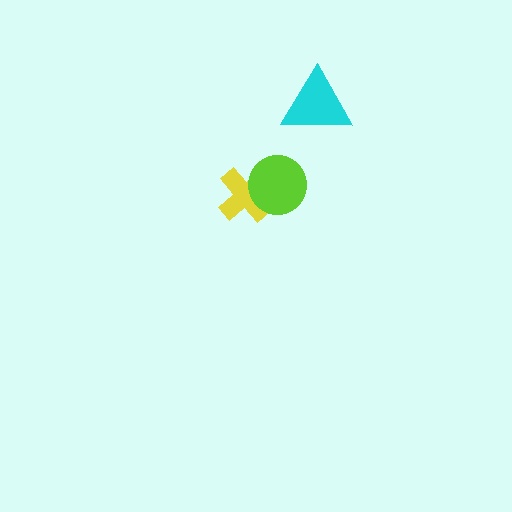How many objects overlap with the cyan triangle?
0 objects overlap with the cyan triangle.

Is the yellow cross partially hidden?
Yes, it is partially covered by another shape.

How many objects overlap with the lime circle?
1 object overlaps with the lime circle.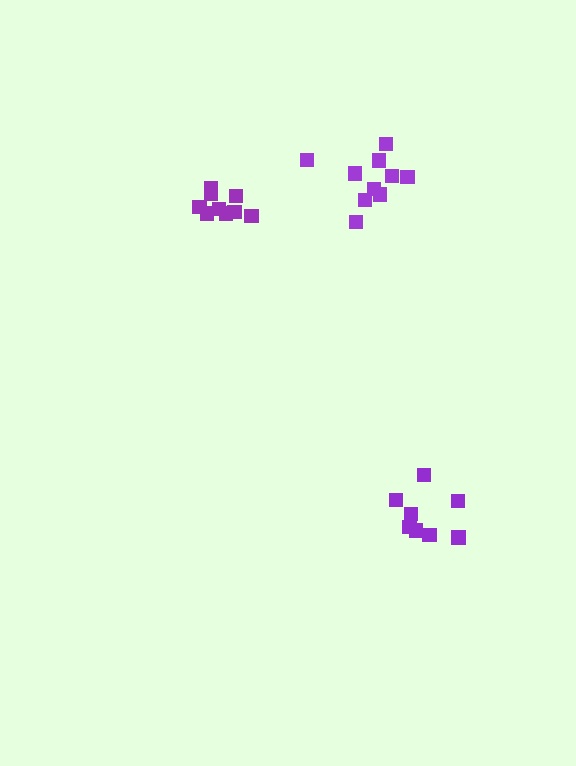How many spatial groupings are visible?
There are 3 spatial groupings.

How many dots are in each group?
Group 1: 9 dots, Group 2: 8 dots, Group 3: 10 dots (27 total).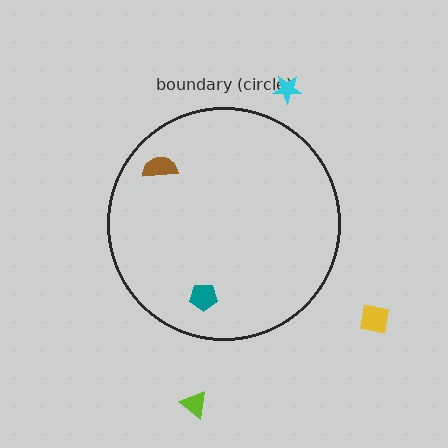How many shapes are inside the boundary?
2 inside, 3 outside.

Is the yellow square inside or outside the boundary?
Outside.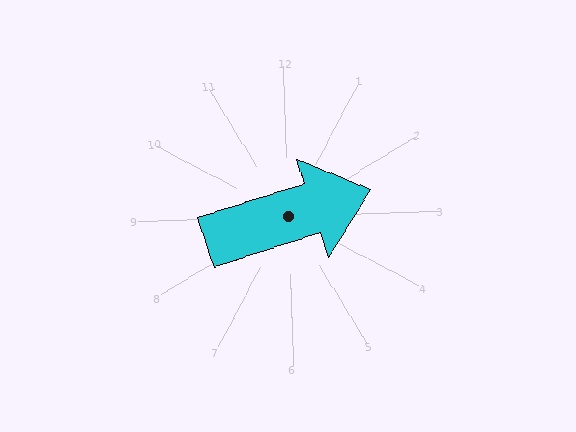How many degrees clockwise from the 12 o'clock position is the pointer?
Approximately 74 degrees.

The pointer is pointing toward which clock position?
Roughly 2 o'clock.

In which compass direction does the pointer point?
East.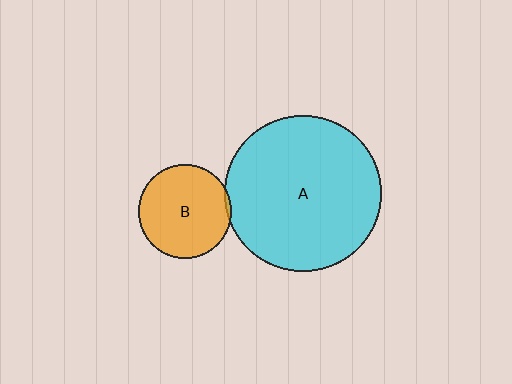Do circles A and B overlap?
Yes.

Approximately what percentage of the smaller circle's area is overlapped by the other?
Approximately 5%.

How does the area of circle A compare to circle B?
Approximately 2.8 times.